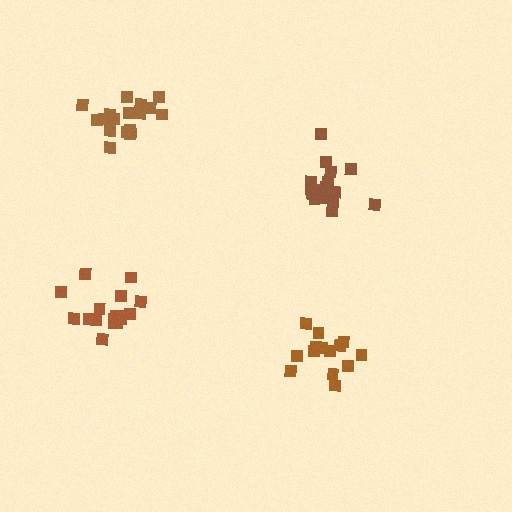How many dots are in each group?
Group 1: 19 dots, Group 2: 17 dots, Group 3: 14 dots, Group 4: 18 dots (68 total).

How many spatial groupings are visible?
There are 4 spatial groupings.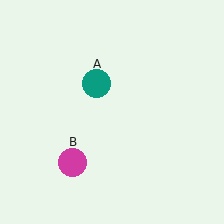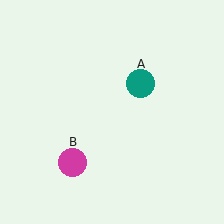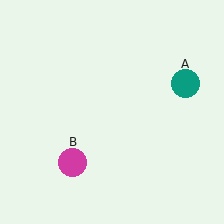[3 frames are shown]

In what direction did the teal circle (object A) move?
The teal circle (object A) moved right.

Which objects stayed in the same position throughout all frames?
Magenta circle (object B) remained stationary.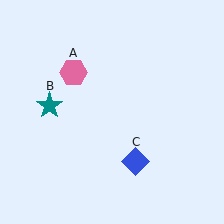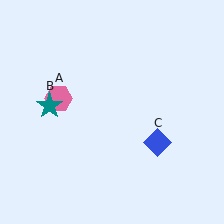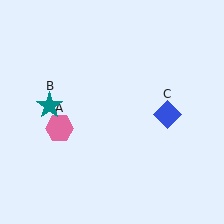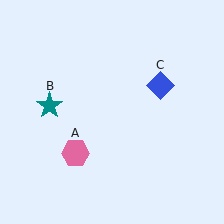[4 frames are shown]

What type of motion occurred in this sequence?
The pink hexagon (object A), blue diamond (object C) rotated counterclockwise around the center of the scene.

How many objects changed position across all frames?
2 objects changed position: pink hexagon (object A), blue diamond (object C).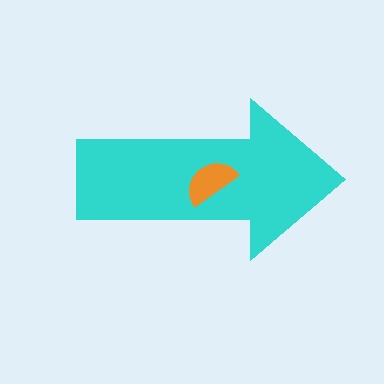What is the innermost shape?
The orange semicircle.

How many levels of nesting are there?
2.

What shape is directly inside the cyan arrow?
The orange semicircle.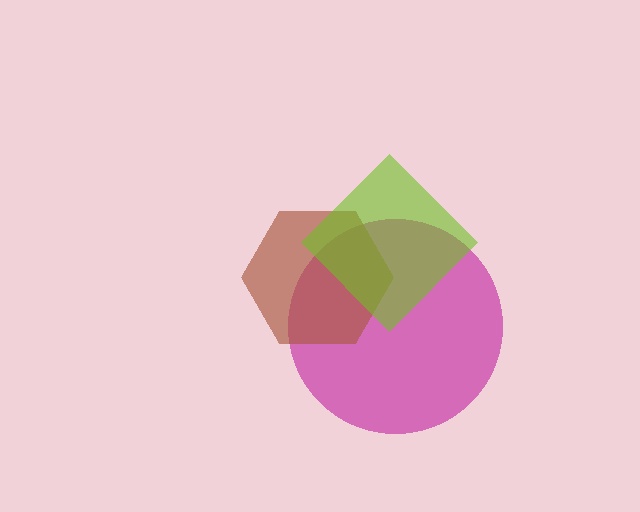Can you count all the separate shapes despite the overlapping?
Yes, there are 3 separate shapes.